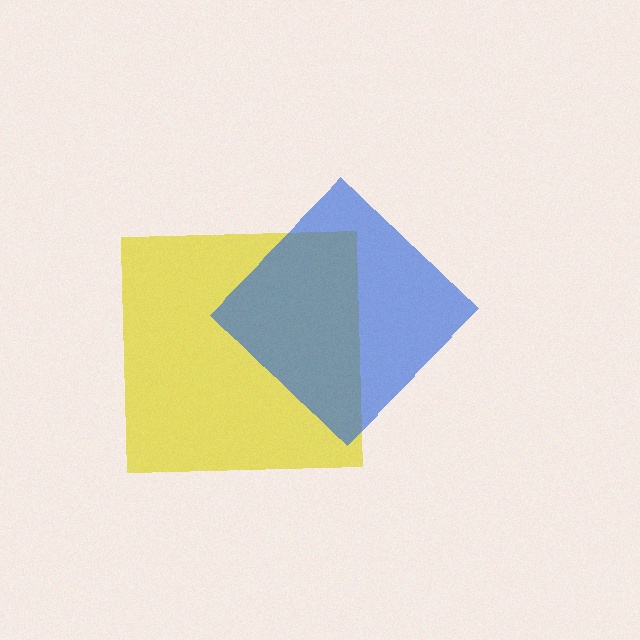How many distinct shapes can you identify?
There are 2 distinct shapes: a yellow square, a blue diamond.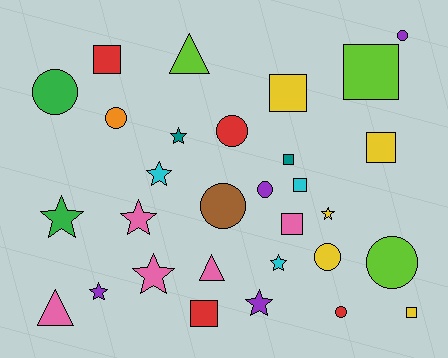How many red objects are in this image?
There are 4 red objects.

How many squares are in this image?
There are 9 squares.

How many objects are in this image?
There are 30 objects.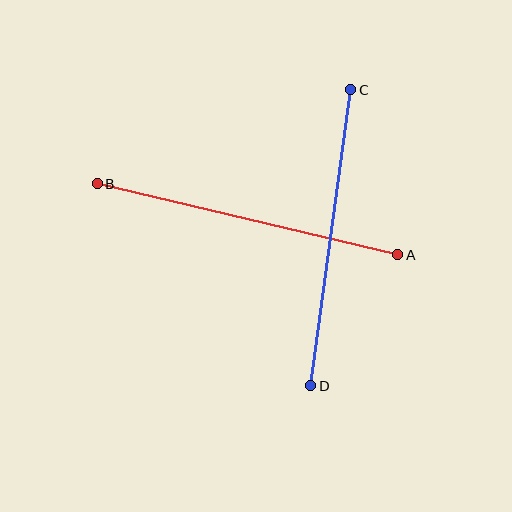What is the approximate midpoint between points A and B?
The midpoint is at approximately (248, 219) pixels.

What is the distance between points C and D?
The distance is approximately 299 pixels.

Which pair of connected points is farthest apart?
Points A and B are farthest apart.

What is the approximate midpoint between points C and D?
The midpoint is at approximately (331, 238) pixels.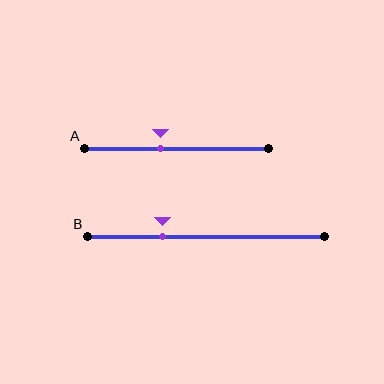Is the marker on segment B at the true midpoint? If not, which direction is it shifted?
No, the marker on segment B is shifted to the left by about 18% of the segment length.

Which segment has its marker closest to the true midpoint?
Segment A has its marker closest to the true midpoint.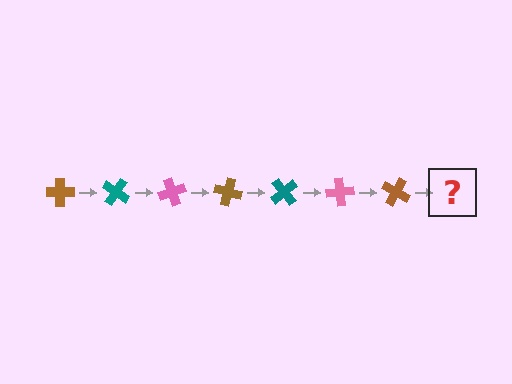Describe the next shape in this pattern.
It should be a teal cross, rotated 245 degrees from the start.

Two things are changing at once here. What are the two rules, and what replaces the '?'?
The two rules are that it rotates 35 degrees each step and the color cycles through brown, teal, and pink. The '?' should be a teal cross, rotated 245 degrees from the start.